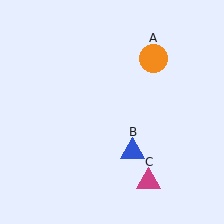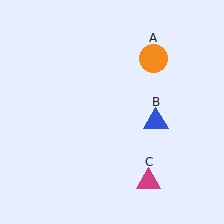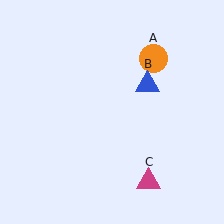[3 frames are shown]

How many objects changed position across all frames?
1 object changed position: blue triangle (object B).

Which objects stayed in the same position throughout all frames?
Orange circle (object A) and magenta triangle (object C) remained stationary.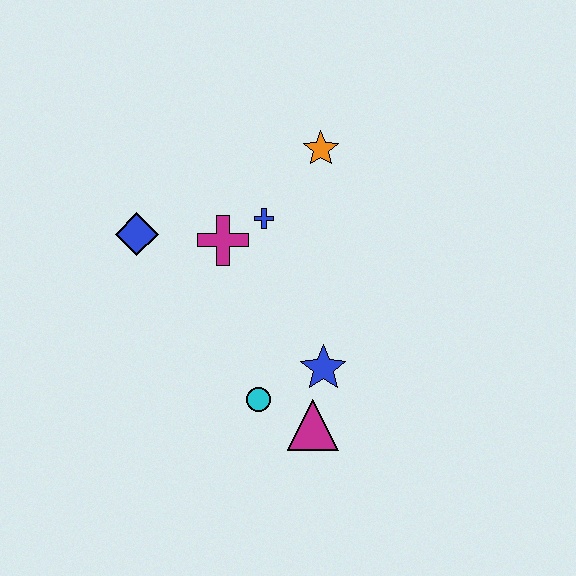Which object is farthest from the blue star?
The blue diamond is farthest from the blue star.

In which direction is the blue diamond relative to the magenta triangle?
The blue diamond is above the magenta triangle.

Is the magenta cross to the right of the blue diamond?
Yes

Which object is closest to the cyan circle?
The magenta triangle is closest to the cyan circle.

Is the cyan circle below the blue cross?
Yes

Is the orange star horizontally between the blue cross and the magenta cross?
No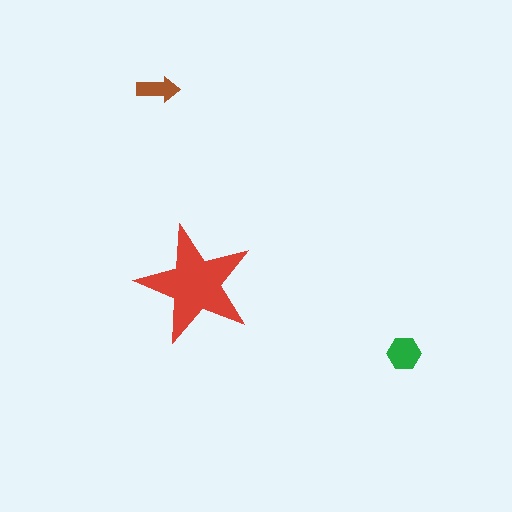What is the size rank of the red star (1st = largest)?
1st.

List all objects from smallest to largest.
The brown arrow, the green hexagon, the red star.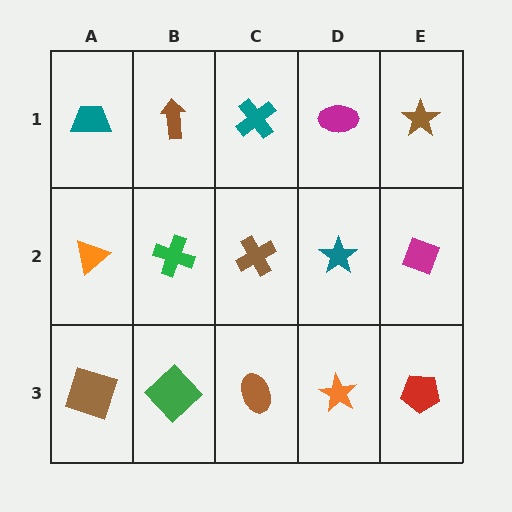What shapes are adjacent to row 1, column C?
A brown cross (row 2, column C), a brown arrow (row 1, column B), a magenta ellipse (row 1, column D).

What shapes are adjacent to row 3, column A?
An orange triangle (row 2, column A), a green diamond (row 3, column B).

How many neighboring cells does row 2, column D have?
4.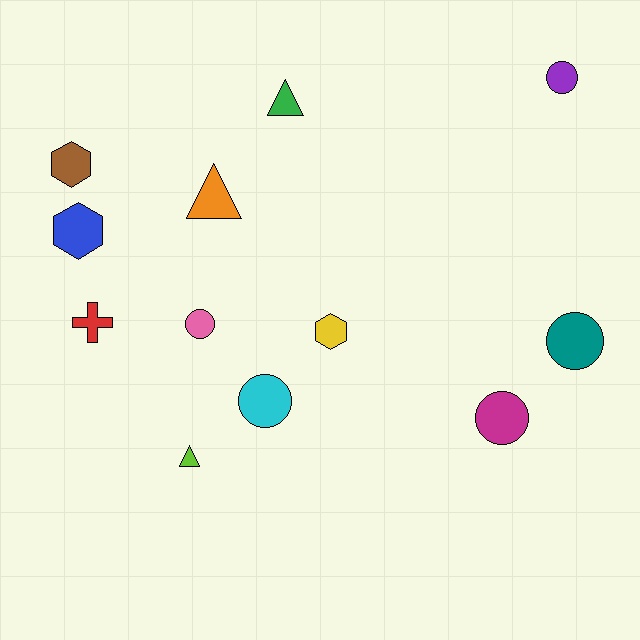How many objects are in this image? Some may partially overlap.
There are 12 objects.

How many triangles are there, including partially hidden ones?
There are 3 triangles.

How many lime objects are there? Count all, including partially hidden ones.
There is 1 lime object.